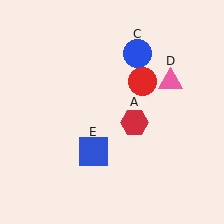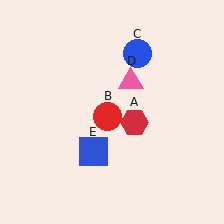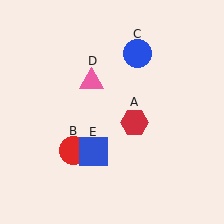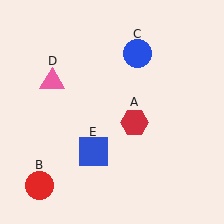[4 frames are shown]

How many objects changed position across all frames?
2 objects changed position: red circle (object B), pink triangle (object D).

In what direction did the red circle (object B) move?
The red circle (object B) moved down and to the left.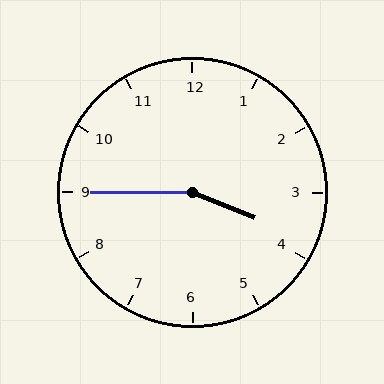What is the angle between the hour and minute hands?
Approximately 158 degrees.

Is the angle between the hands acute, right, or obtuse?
It is obtuse.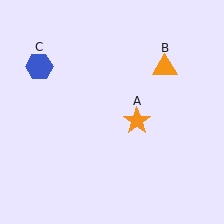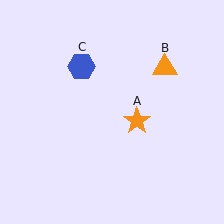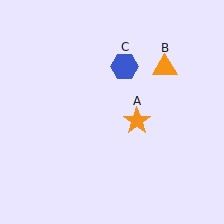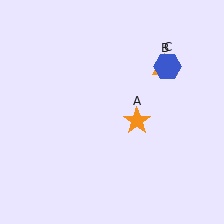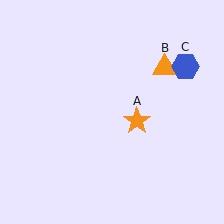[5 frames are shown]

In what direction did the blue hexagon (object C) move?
The blue hexagon (object C) moved right.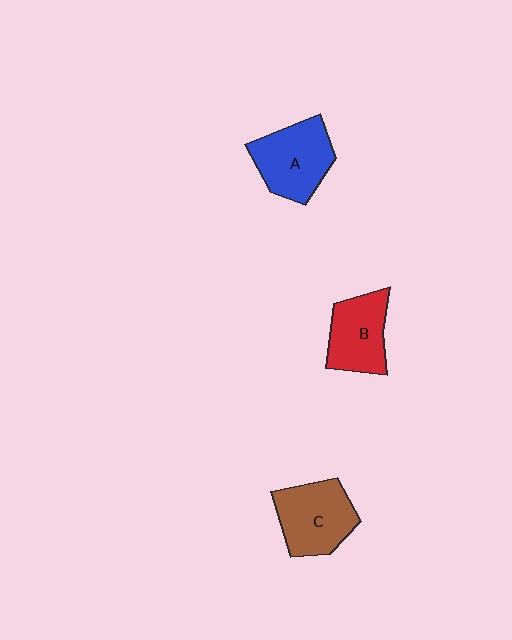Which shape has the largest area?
Shape A (blue).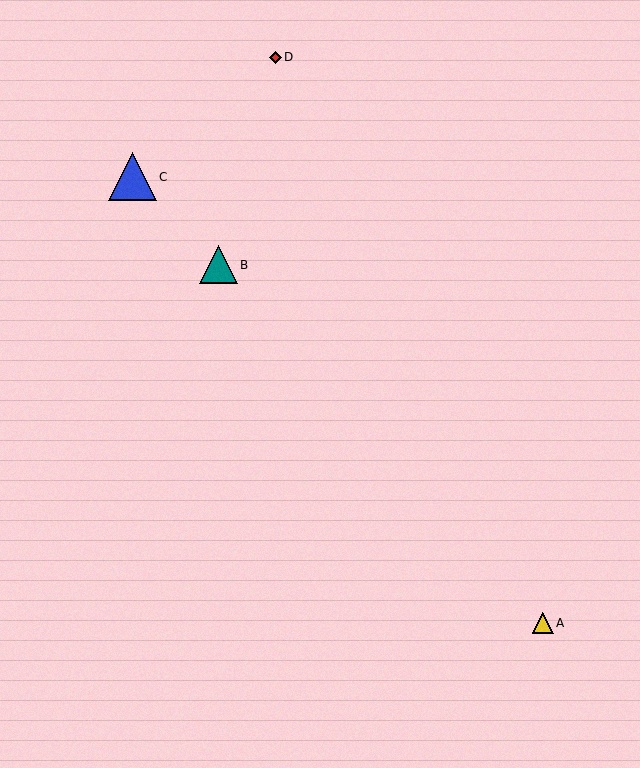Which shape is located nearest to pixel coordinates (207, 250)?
The teal triangle (labeled B) at (218, 265) is nearest to that location.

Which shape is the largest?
The blue triangle (labeled C) is the largest.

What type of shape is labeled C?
Shape C is a blue triangle.